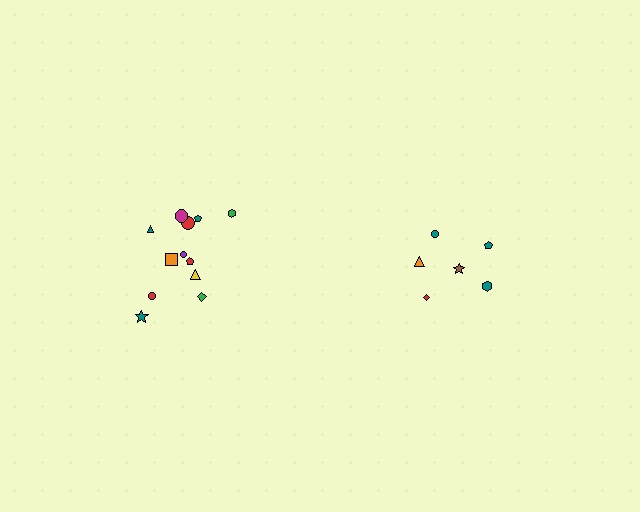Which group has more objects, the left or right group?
The left group.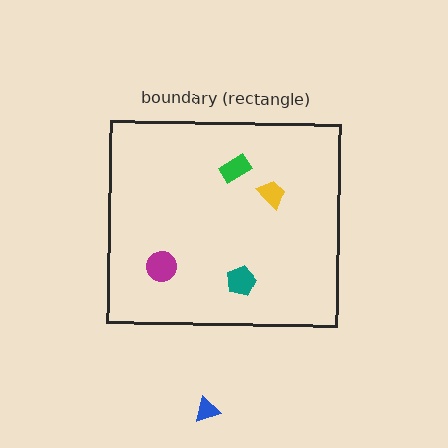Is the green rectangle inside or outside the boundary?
Inside.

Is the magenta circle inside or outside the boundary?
Inside.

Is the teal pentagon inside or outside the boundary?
Inside.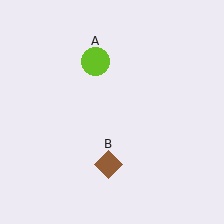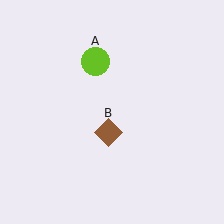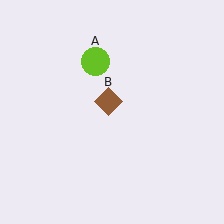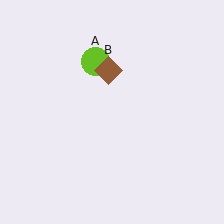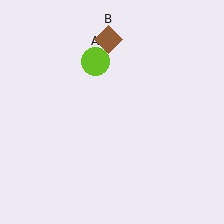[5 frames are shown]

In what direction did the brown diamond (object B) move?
The brown diamond (object B) moved up.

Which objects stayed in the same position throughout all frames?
Lime circle (object A) remained stationary.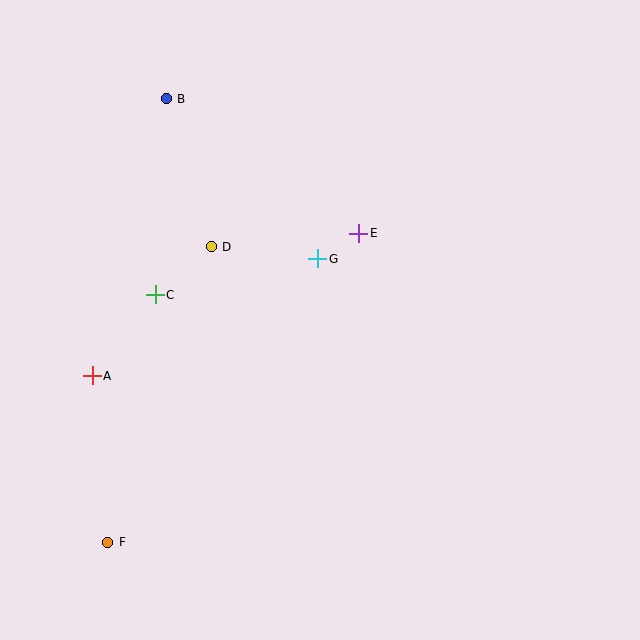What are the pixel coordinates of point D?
Point D is at (211, 247).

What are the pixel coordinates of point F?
Point F is at (108, 542).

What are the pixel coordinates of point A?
Point A is at (92, 376).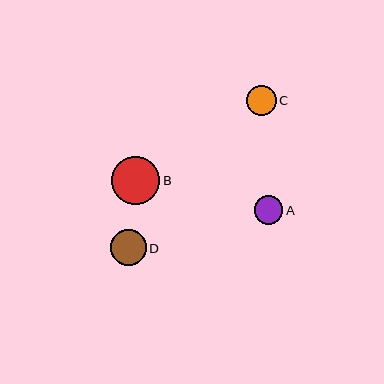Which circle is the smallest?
Circle A is the smallest with a size of approximately 29 pixels.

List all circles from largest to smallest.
From largest to smallest: B, D, C, A.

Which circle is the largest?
Circle B is the largest with a size of approximately 48 pixels.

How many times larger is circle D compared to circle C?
Circle D is approximately 1.2 times the size of circle C.